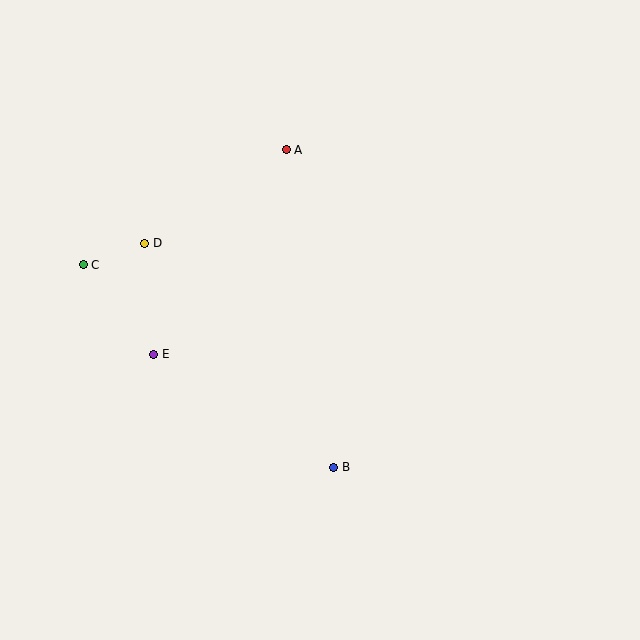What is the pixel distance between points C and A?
The distance between C and A is 233 pixels.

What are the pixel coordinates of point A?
Point A is at (286, 150).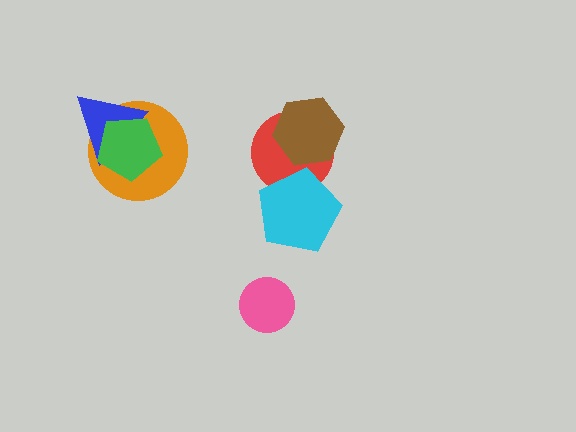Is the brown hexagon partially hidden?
No, no other shape covers it.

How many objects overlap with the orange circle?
2 objects overlap with the orange circle.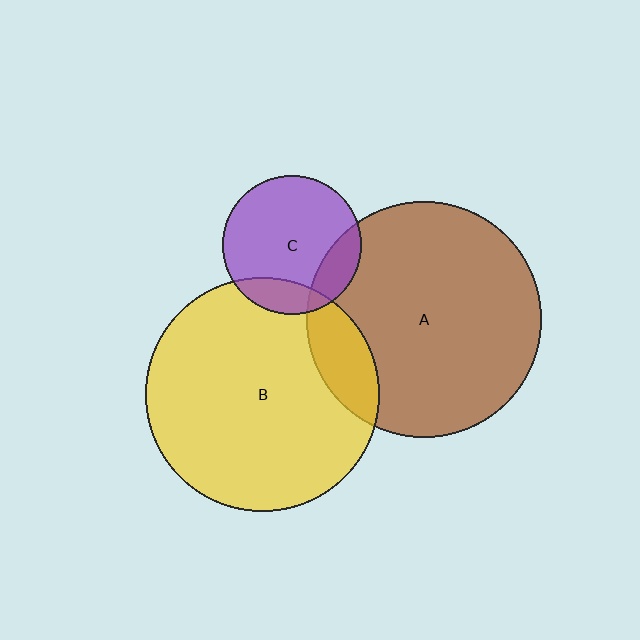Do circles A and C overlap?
Yes.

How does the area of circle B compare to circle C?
Approximately 2.8 times.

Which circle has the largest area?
Circle A (brown).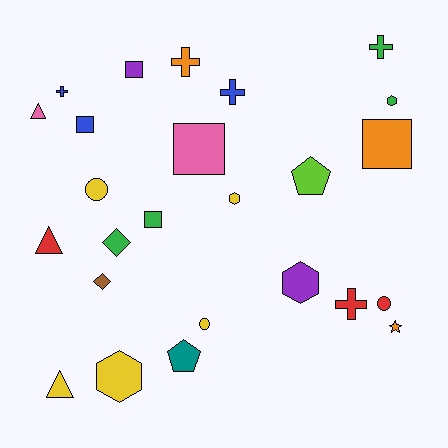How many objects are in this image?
There are 25 objects.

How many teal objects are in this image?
There is 1 teal object.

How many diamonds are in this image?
There are 2 diamonds.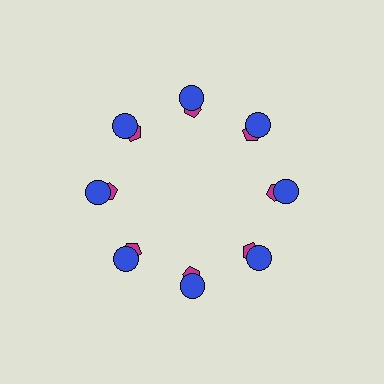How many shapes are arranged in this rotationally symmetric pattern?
There are 16 shapes, arranged in 8 groups of 2.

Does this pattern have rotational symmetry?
Yes, this pattern has 8-fold rotational symmetry. It looks the same after rotating 45 degrees around the center.